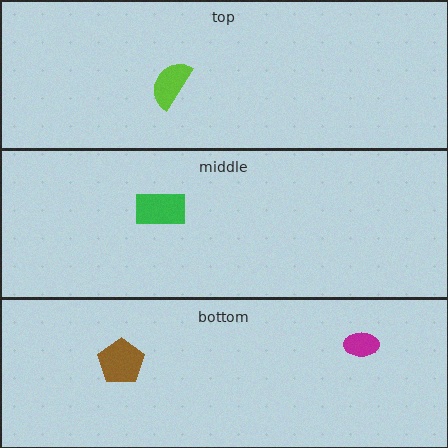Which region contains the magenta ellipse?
The bottom region.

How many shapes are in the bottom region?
2.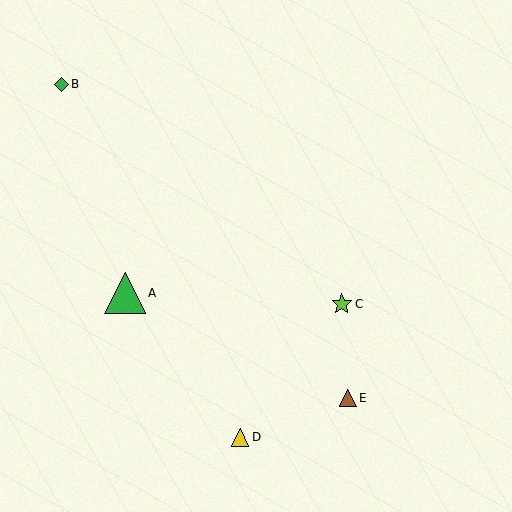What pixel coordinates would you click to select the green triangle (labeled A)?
Click at (125, 293) to select the green triangle A.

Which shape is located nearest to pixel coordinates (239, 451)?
The yellow triangle (labeled D) at (240, 437) is nearest to that location.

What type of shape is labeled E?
Shape E is a brown triangle.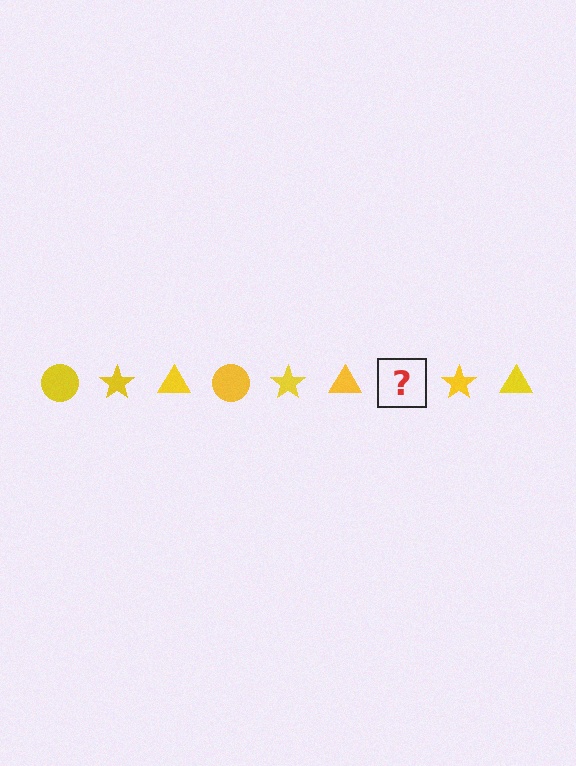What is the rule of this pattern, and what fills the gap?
The rule is that the pattern cycles through circle, star, triangle shapes in yellow. The gap should be filled with a yellow circle.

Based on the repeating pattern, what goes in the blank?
The blank should be a yellow circle.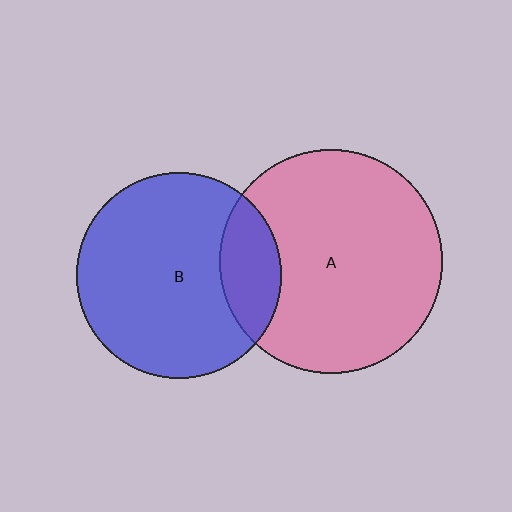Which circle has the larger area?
Circle A (pink).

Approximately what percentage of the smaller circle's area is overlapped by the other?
Approximately 20%.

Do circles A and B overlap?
Yes.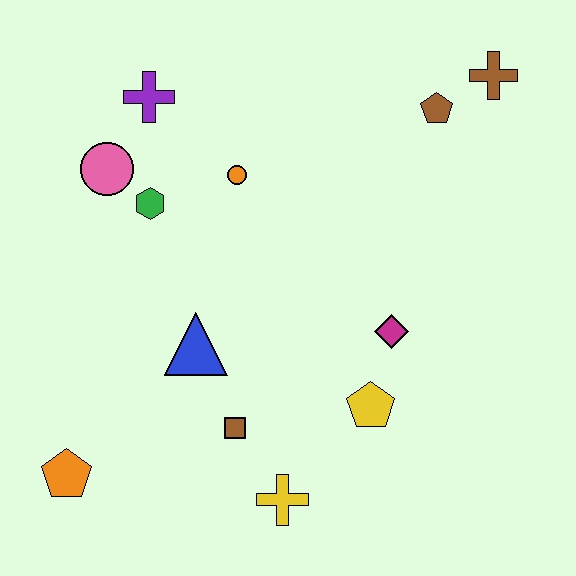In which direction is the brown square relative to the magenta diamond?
The brown square is to the left of the magenta diamond.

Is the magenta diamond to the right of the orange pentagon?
Yes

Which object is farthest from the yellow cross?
The brown cross is farthest from the yellow cross.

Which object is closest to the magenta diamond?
The yellow pentagon is closest to the magenta diamond.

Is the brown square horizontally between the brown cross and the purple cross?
Yes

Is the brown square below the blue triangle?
Yes